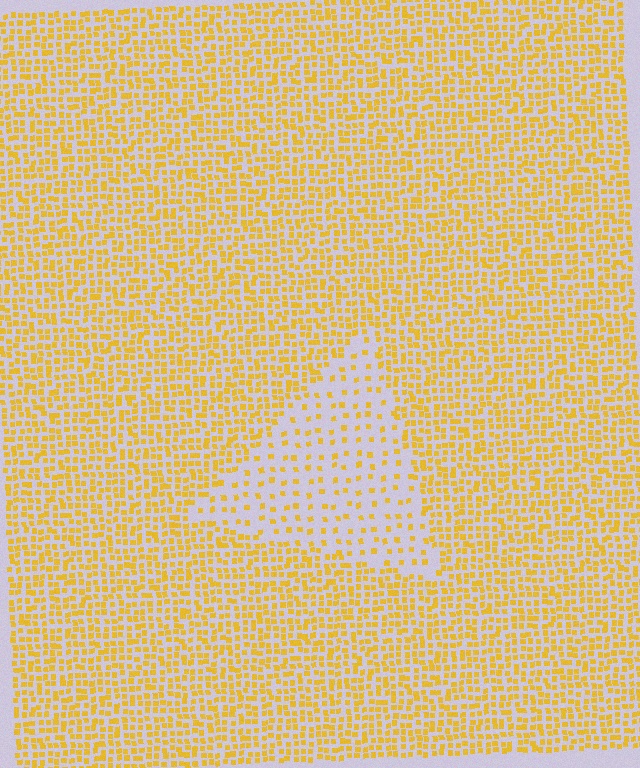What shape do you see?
I see a triangle.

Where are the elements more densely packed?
The elements are more densely packed outside the triangle boundary.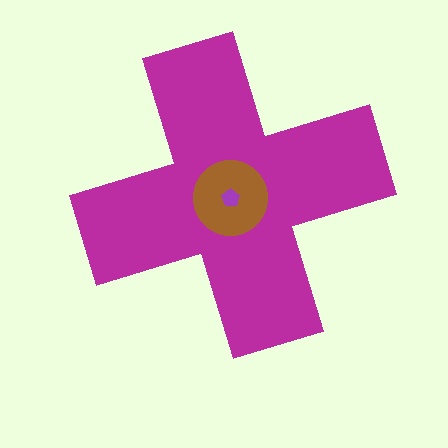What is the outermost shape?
The magenta cross.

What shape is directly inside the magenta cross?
The brown circle.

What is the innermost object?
The purple pentagon.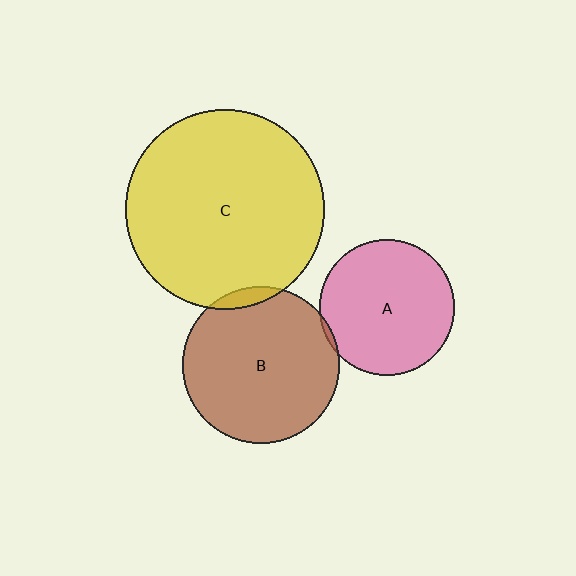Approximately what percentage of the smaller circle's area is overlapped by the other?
Approximately 5%.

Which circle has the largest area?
Circle C (yellow).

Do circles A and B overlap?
Yes.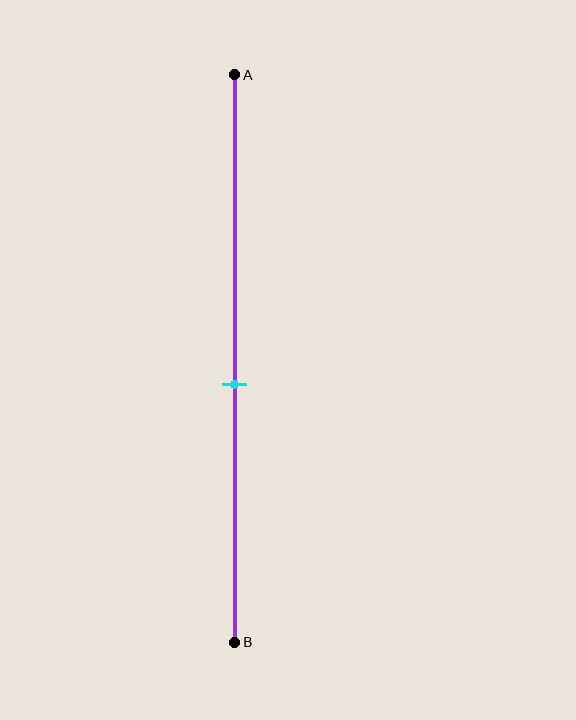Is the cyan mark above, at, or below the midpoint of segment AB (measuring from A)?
The cyan mark is below the midpoint of segment AB.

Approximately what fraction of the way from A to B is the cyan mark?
The cyan mark is approximately 55% of the way from A to B.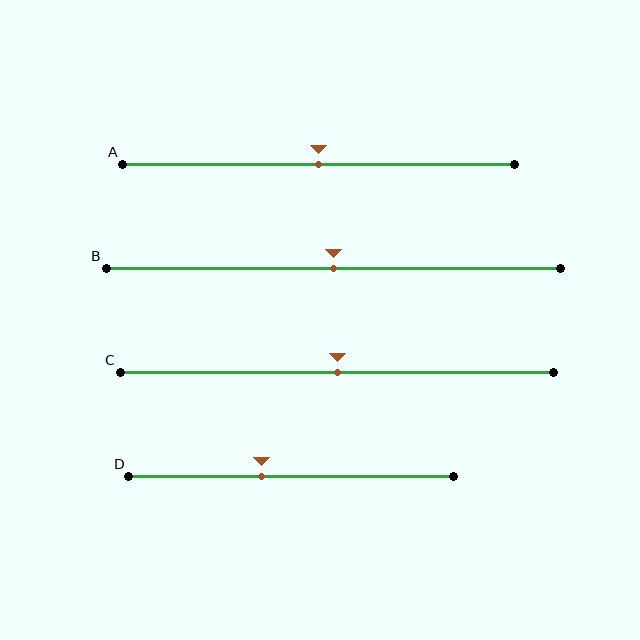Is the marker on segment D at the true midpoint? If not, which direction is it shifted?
No, the marker on segment D is shifted to the left by about 9% of the segment length.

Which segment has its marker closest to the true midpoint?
Segment A has its marker closest to the true midpoint.